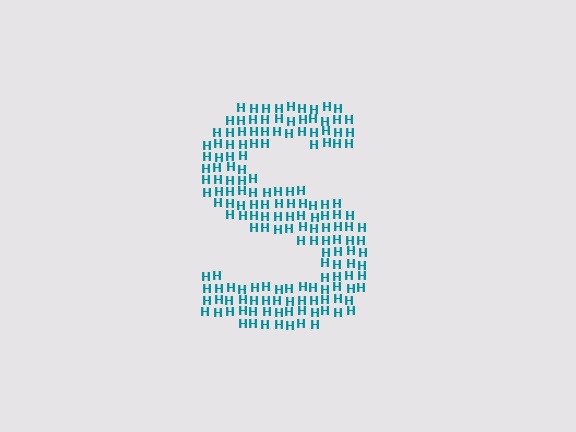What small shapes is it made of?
It is made of small letter H's.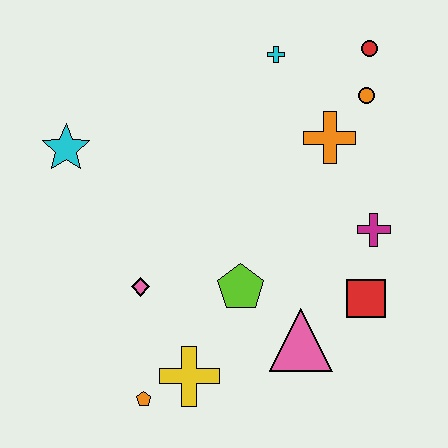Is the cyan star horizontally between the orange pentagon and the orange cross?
No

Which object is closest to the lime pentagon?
The pink triangle is closest to the lime pentagon.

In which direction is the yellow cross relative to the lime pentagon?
The yellow cross is below the lime pentagon.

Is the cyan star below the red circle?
Yes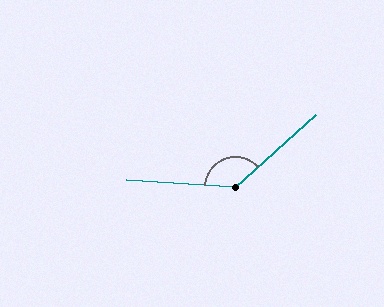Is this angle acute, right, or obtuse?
It is obtuse.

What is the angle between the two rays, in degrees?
Approximately 134 degrees.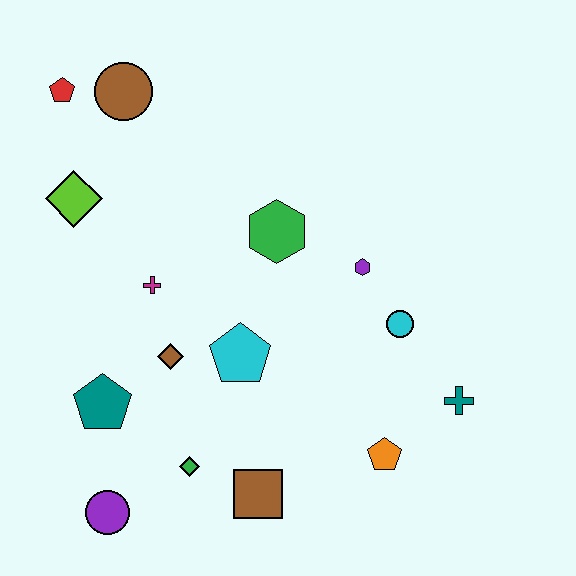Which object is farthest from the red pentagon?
The teal cross is farthest from the red pentagon.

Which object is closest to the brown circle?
The red pentagon is closest to the brown circle.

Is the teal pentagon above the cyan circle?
No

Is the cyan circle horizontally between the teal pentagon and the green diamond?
No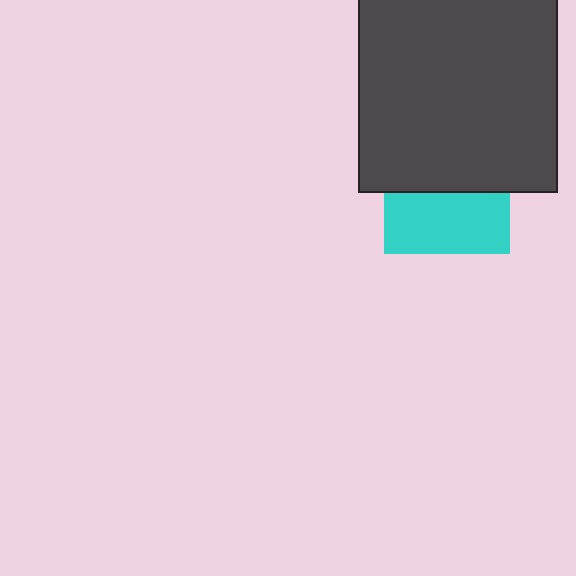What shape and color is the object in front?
The object in front is a dark gray square.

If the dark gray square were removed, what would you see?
You would see the complete cyan square.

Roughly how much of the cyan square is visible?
About half of it is visible (roughly 48%).